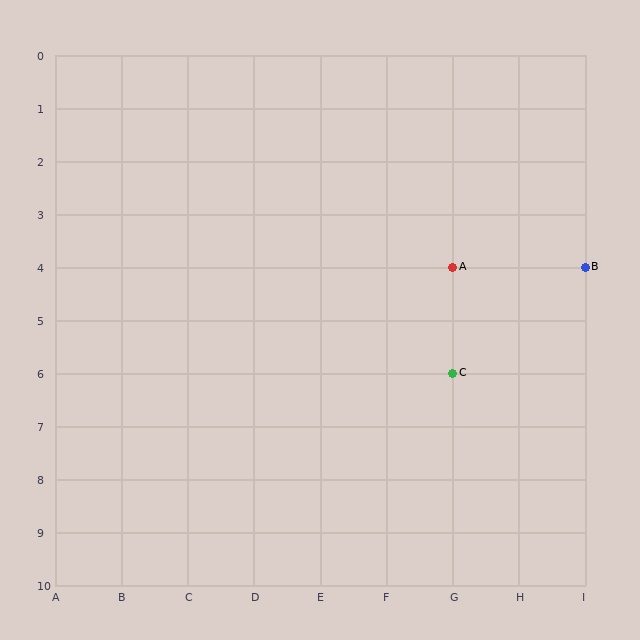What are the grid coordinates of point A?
Point A is at grid coordinates (G, 4).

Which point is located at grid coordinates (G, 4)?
Point A is at (G, 4).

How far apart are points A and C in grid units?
Points A and C are 2 rows apart.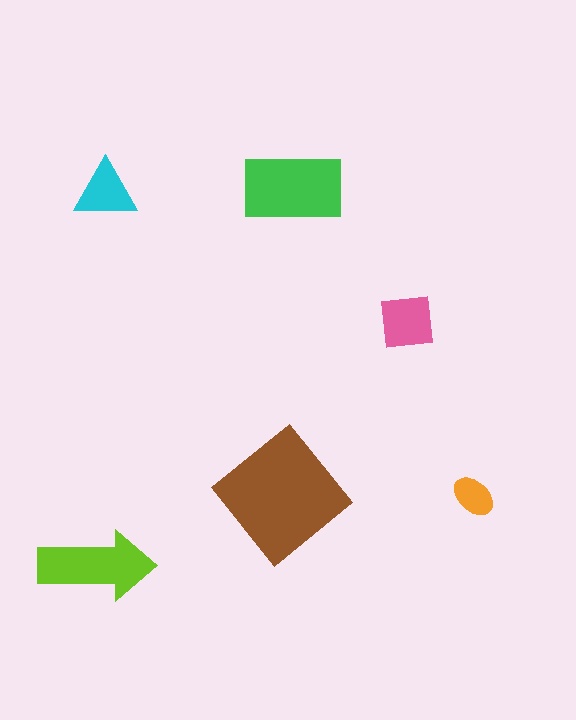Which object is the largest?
The brown diamond.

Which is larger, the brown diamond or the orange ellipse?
The brown diamond.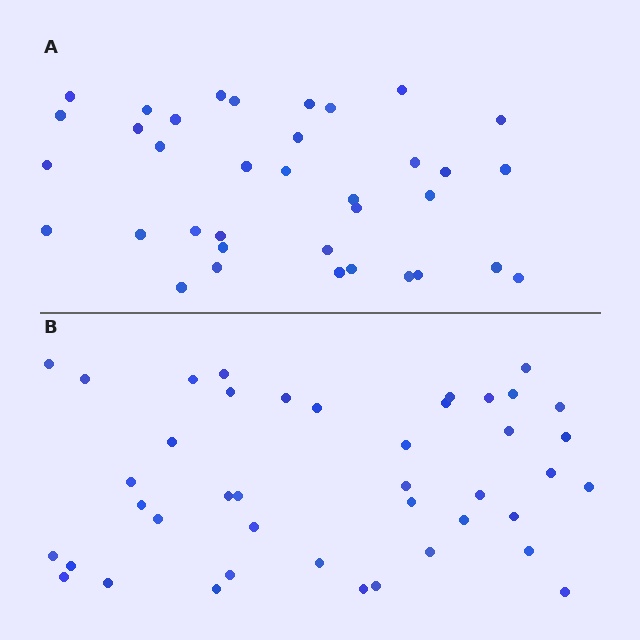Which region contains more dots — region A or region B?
Region B (the bottom region) has more dots.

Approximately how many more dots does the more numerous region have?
Region B has about 6 more dots than region A.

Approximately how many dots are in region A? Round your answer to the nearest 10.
About 40 dots. (The exact count is 36, which rounds to 40.)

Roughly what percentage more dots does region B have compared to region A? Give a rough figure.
About 15% more.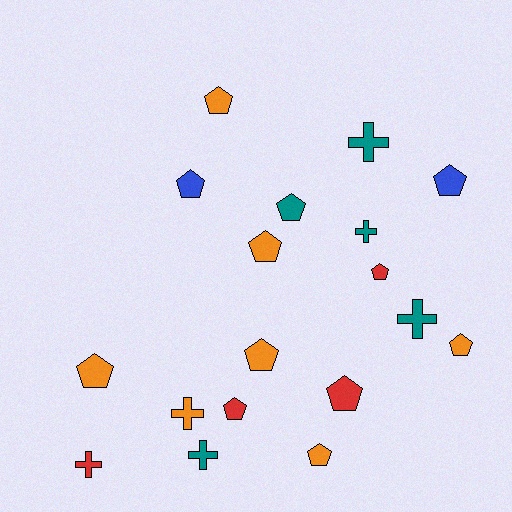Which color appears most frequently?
Orange, with 7 objects.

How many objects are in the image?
There are 18 objects.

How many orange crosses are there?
There is 1 orange cross.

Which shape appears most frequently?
Pentagon, with 12 objects.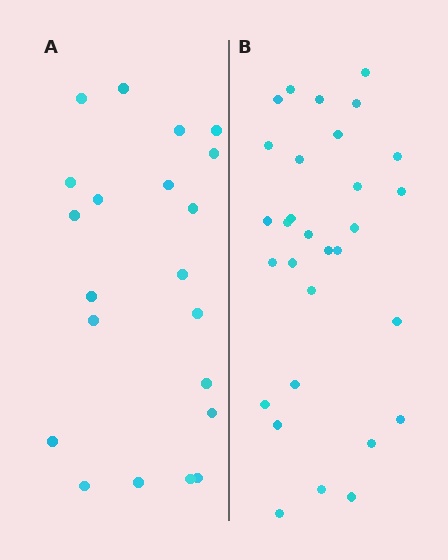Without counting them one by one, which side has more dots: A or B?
Region B (the right region) has more dots.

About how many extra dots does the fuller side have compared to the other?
Region B has roughly 8 or so more dots than region A.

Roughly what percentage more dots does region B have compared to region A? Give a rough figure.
About 45% more.